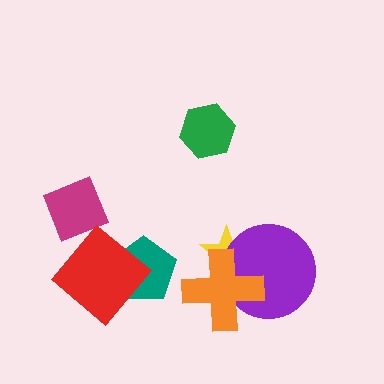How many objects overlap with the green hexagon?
0 objects overlap with the green hexagon.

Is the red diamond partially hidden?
No, no other shape covers it.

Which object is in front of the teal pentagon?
The red diamond is in front of the teal pentagon.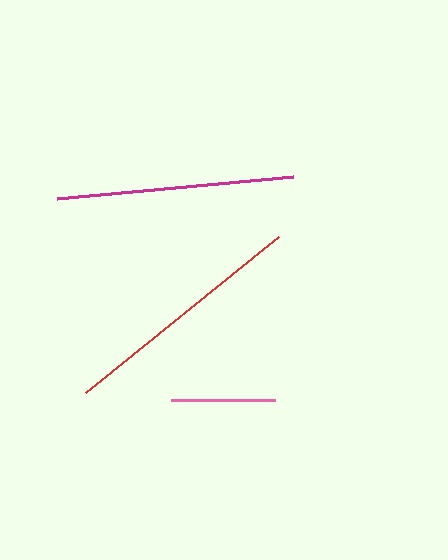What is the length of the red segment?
The red segment is approximately 248 pixels long.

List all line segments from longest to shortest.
From longest to shortest: red, magenta, pink.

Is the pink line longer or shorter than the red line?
The red line is longer than the pink line.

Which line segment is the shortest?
The pink line is the shortest at approximately 104 pixels.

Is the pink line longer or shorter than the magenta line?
The magenta line is longer than the pink line.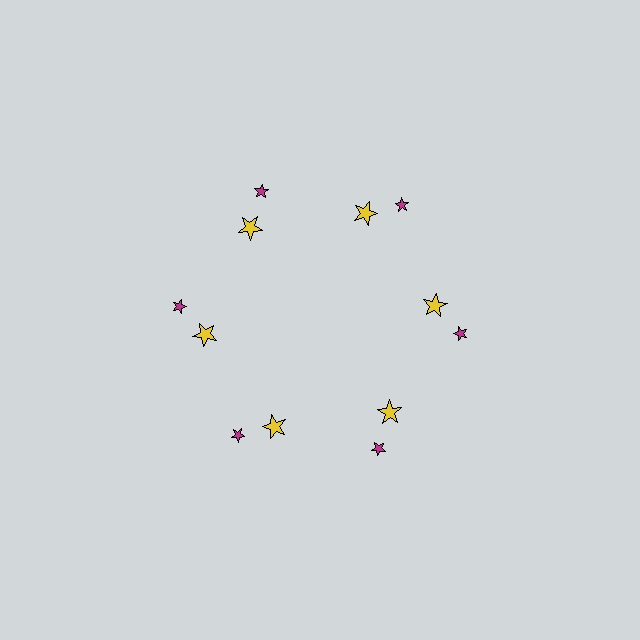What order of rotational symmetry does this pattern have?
This pattern has 6-fold rotational symmetry.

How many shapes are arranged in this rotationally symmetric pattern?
There are 12 shapes, arranged in 6 groups of 2.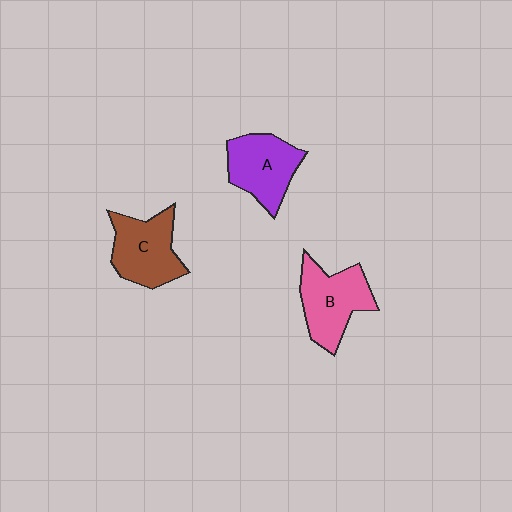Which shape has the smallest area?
Shape A (purple).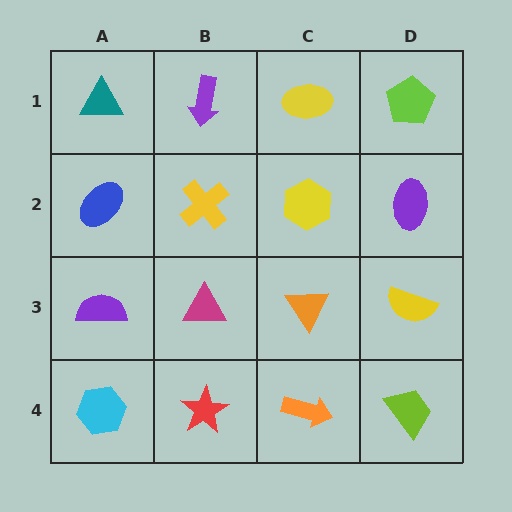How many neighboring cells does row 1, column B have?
3.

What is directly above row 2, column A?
A teal triangle.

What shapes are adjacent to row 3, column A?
A blue ellipse (row 2, column A), a cyan hexagon (row 4, column A), a magenta triangle (row 3, column B).